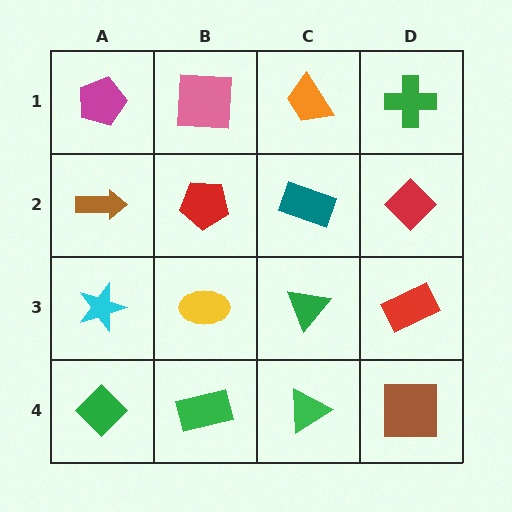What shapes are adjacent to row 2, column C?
An orange trapezoid (row 1, column C), a green triangle (row 3, column C), a red pentagon (row 2, column B), a red diamond (row 2, column D).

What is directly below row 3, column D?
A brown square.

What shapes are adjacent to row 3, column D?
A red diamond (row 2, column D), a brown square (row 4, column D), a green triangle (row 3, column C).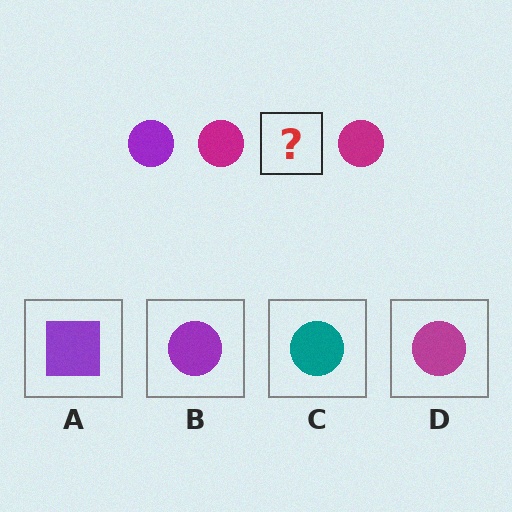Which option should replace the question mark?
Option B.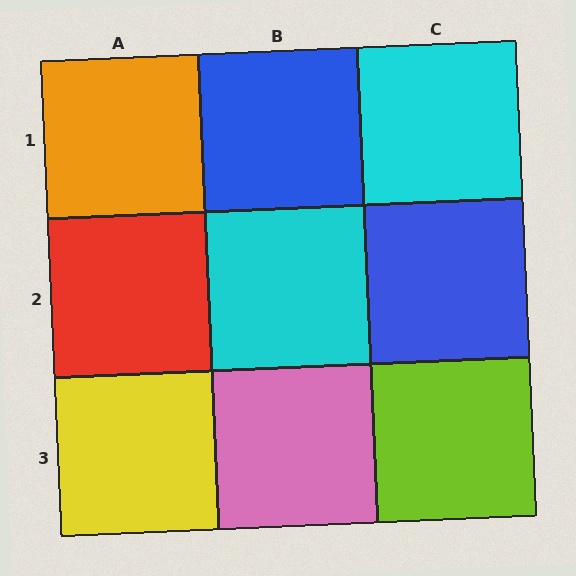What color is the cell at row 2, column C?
Blue.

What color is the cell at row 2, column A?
Red.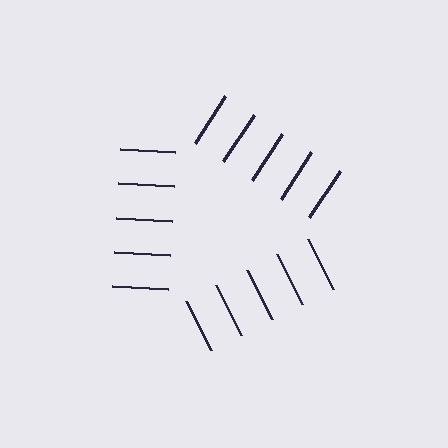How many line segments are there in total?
15 — 5 along each of the 3 edges.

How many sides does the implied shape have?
3 sides — the line-ends trace a triangle.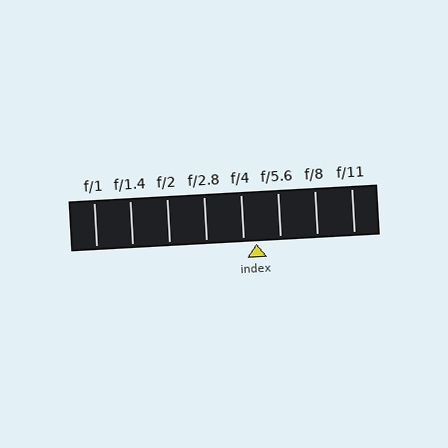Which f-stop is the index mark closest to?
The index mark is closest to f/4.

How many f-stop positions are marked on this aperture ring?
There are 8 f-stop positions marked.